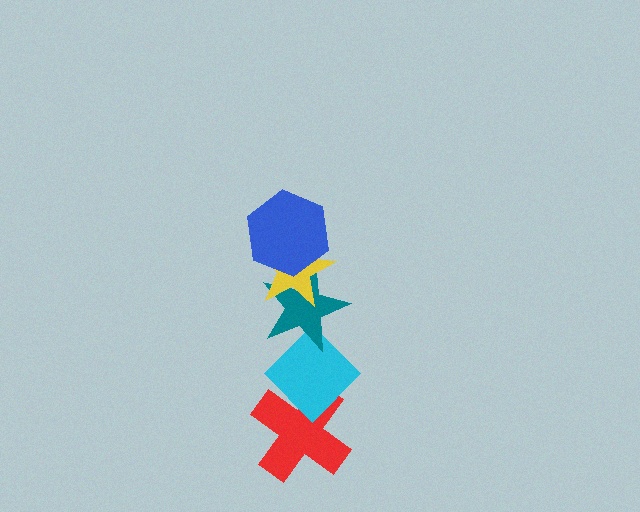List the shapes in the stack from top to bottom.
From top to bottom: the blue hexagon, the yellow star, the teal star, the cyan diamond, the red cross.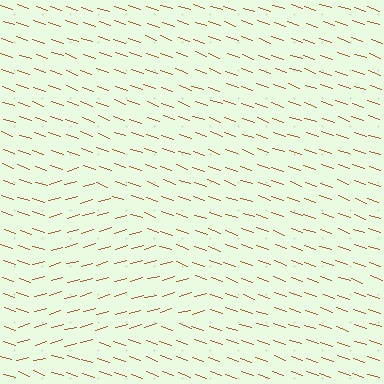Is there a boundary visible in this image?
Yes, there is a texture boundary formed by a change in line orientation.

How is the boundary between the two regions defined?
The boundary is defined purely by a change in line orientation (approximately 35 degrees difference). All lines are the same color and thickness.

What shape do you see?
I see a triangle.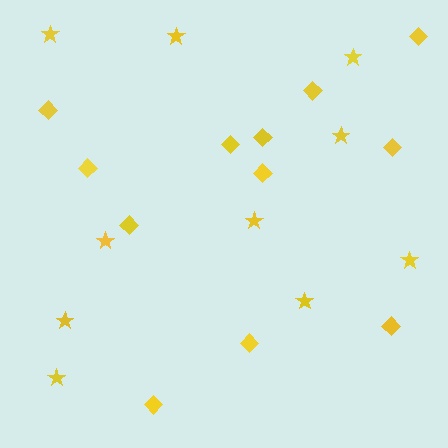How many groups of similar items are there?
There are 2 groups: one group of stars (10) and one group of diamonds (12).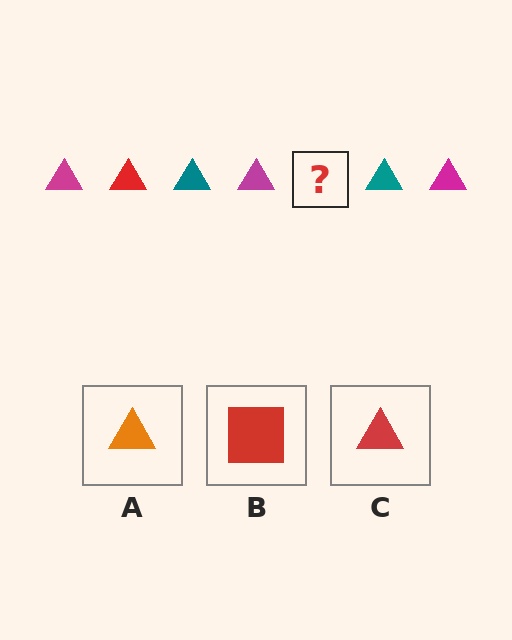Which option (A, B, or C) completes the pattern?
C.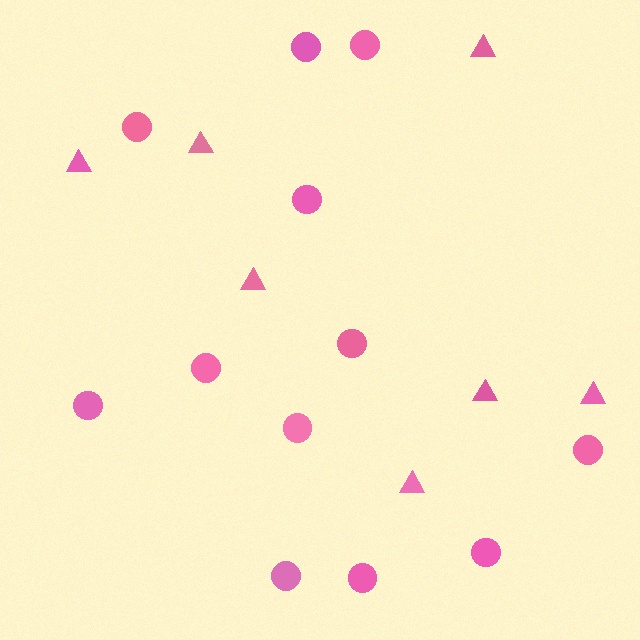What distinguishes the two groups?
There are 2 groups: one group of circles (12) and one group of triangles (7).